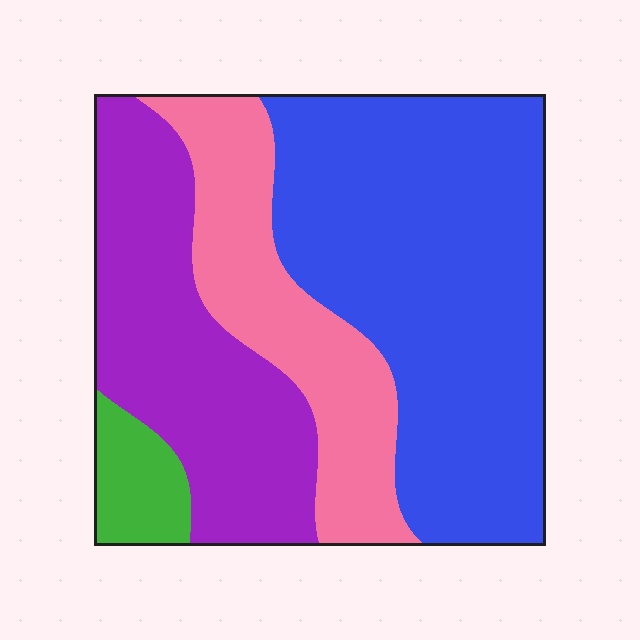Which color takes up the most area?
Blue, at roughly 45%.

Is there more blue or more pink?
Blue.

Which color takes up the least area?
Green, at roughly 5%.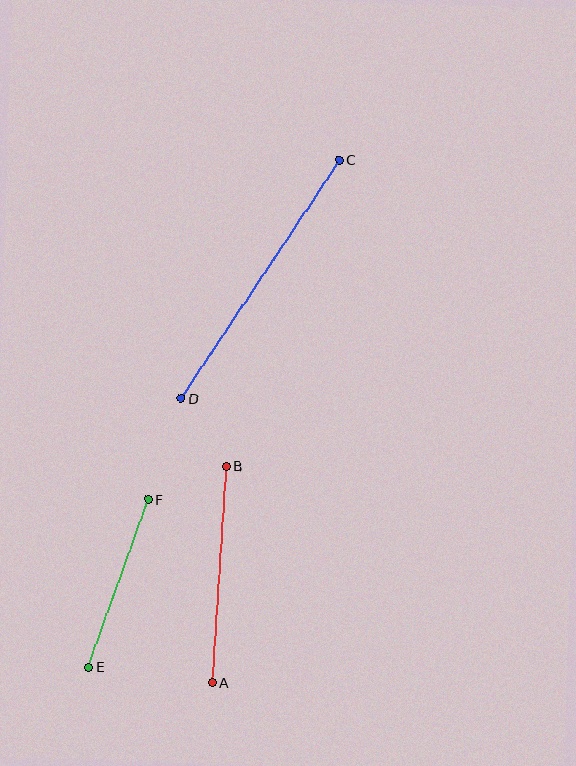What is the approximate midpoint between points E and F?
The midpoint is at approximately (118, 583) pixels.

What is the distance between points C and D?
The distance is approximately 286 pixels.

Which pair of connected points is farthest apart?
Points C and D are farthest apart.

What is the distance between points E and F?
The distance is approximately 178 pixels.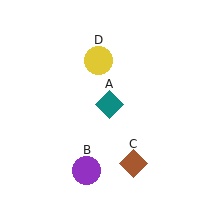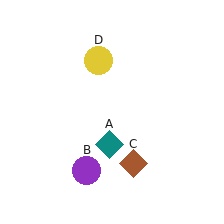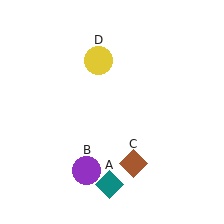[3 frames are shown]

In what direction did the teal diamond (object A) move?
The teal diamond (object A) moved down.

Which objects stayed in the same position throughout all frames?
Purple circle (object B) and brown diamond (object C) and yellow circle (object D) remained stationary.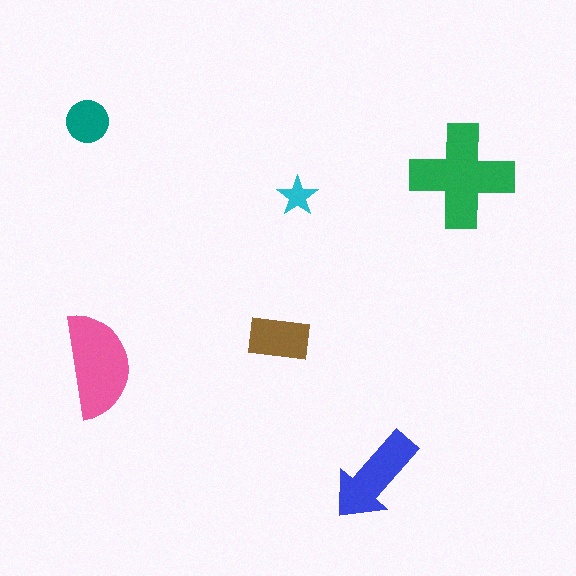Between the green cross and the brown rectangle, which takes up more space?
The green cross.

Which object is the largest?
The green cross.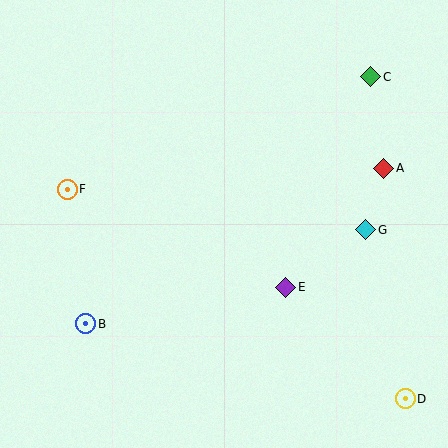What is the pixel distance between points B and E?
The distance between B and E is 204 pixels.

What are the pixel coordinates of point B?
Point B is at (86, 324).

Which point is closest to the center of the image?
Point E at (286, 287) is closest to the center.